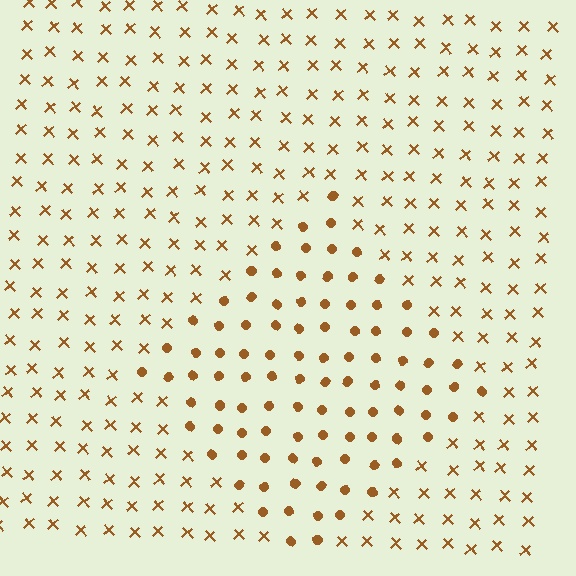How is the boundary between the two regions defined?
The boundary is defined by a change in element shape: circles inside vs. X marks outside. All elements share the same color and spacing.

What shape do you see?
I see a diamond.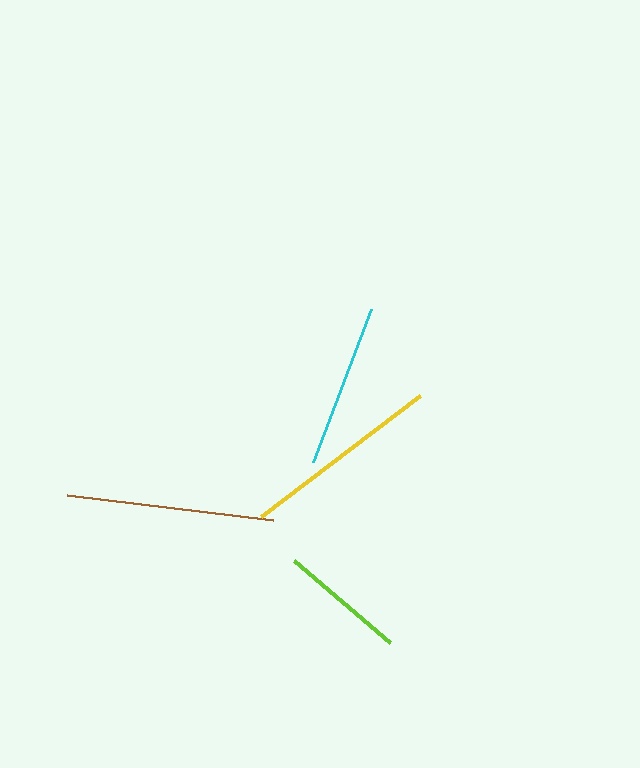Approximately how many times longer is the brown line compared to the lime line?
The brown line is approximately 1.6 times the length of the lime line.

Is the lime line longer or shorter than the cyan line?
The cyan line is longer than the lime line.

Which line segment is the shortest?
The lime line is the shortest at approximately 126 pixels.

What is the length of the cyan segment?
The cyan segment is approximately 164 pixels long.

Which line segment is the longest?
The brown line is the longest at approximately 208 pixels.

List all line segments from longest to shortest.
From longest to shortest: brown, yellow, cyan, lime.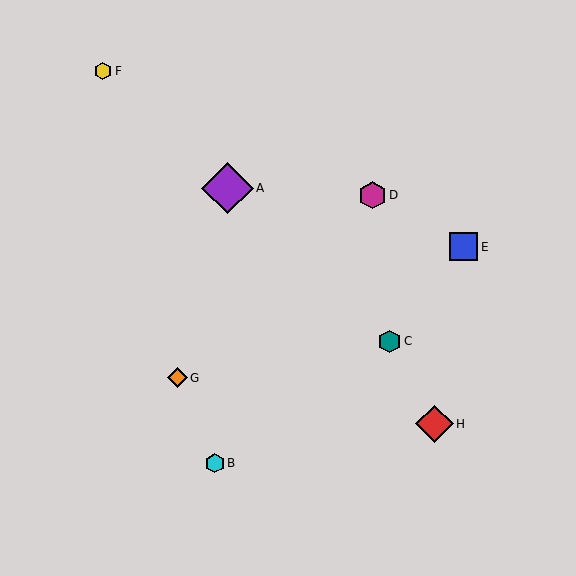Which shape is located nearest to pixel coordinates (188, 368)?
The orange diamond (labeled G) at (178, 378) is nearest to that location.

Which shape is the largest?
The purple diamond (labeled A) is the largest.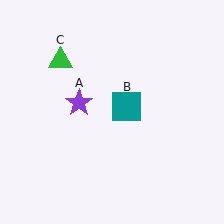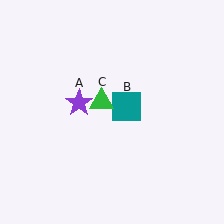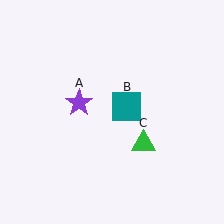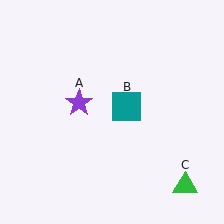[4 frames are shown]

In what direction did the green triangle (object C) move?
The green triangle (object C) moved down and to the right.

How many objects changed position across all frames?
1 object changed position: green triangle (object C).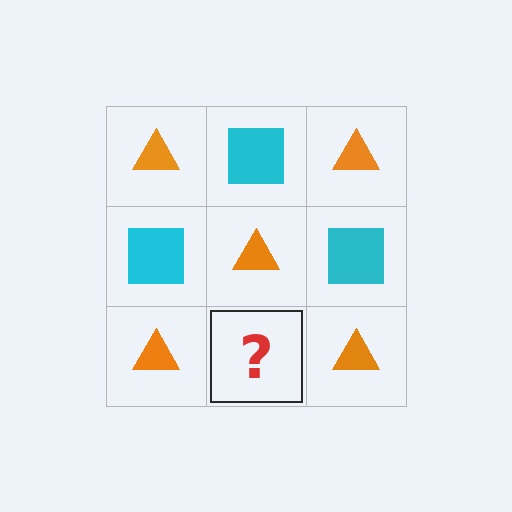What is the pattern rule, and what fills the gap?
The rule is that it alternates orange triangle and cyan square in a checkerboard pattern. The gap should be filled with a cyan square.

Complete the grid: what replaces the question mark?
The question mark should be replaced with a cyan square.